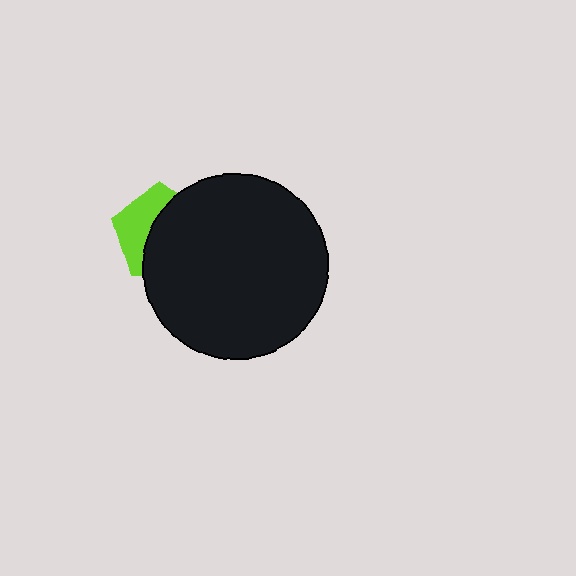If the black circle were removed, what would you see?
You would see the complete lime pentagon.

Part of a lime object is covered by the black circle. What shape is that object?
It is a pentagon.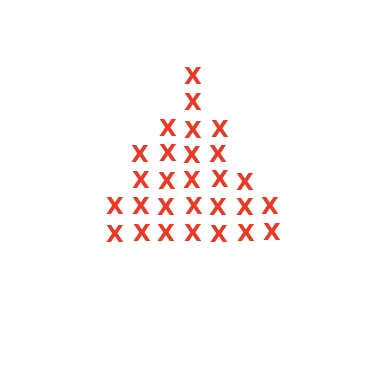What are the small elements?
The small elements are letter X's.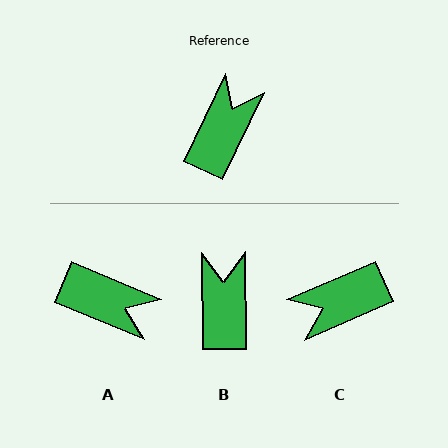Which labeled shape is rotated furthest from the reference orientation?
C, about 139 degrees away.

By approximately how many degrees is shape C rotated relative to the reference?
Approximately 139 degrees counter-clockwise.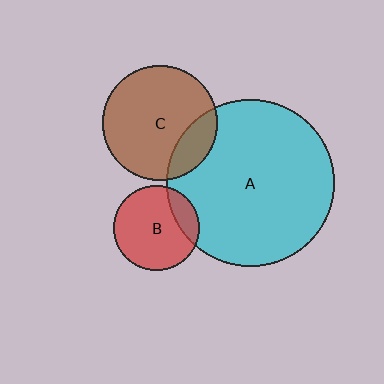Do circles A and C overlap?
Yes.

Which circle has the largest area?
Circle A (cyan).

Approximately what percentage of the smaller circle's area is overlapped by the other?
Approximately 20%.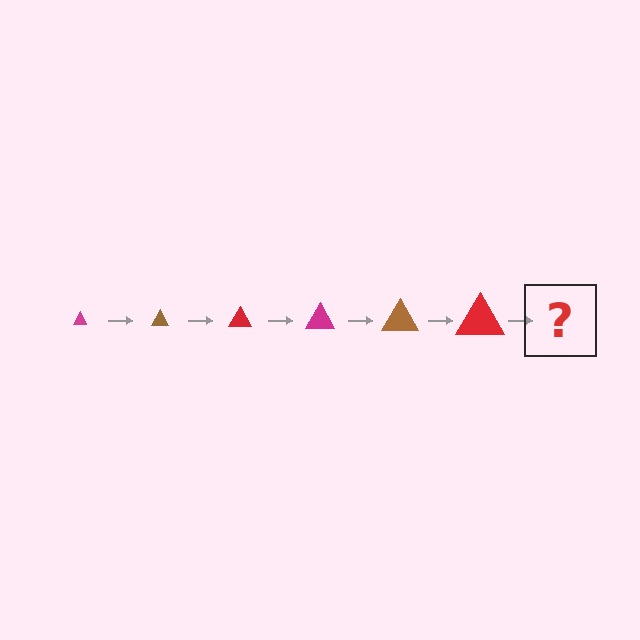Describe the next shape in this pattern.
It should be a magenta triangle, larger than the previous one.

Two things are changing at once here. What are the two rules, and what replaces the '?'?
The two rules are that the triangle grows larger each step and the color cycles through magenta, brown, and red. The '?' should be a magenta triangle, larger than the previous one.